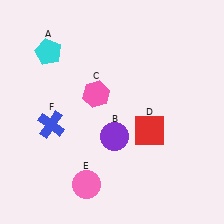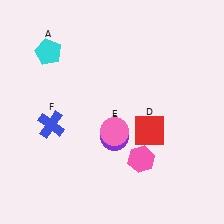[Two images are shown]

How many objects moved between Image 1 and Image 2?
2 objects moved between the two images.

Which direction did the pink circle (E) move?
The pink circle (E) moved up.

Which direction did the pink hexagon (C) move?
The pink hexagon (C) moved down.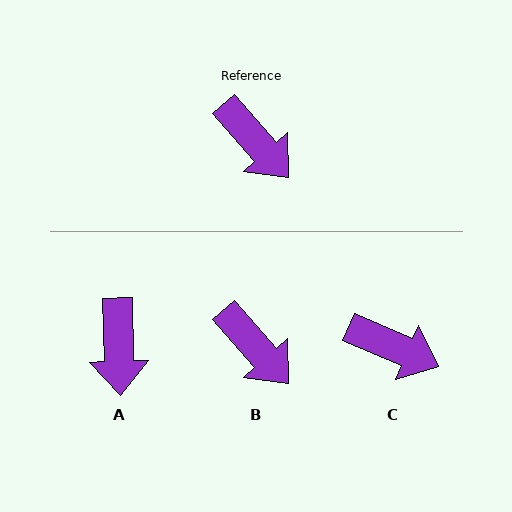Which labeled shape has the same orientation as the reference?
B.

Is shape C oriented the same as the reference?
No, it is off by about 26 degrees.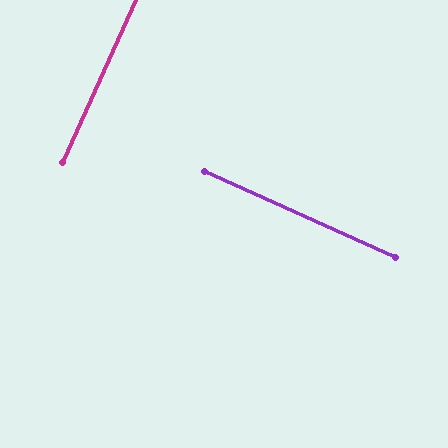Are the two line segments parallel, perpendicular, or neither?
Perpendicular — they meet at approximately 90°.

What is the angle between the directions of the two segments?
Approximately 90 degrees.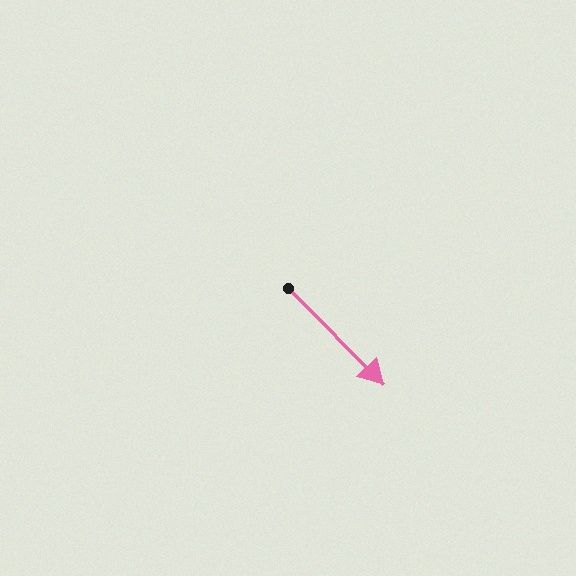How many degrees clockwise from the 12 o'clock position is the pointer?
Approximately 135 degrees.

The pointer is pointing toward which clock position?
Roughly 5 o'clock.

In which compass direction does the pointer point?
Southeast.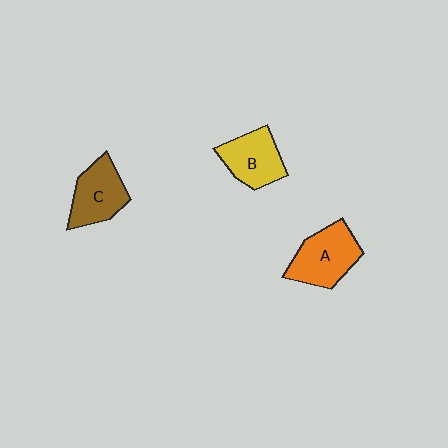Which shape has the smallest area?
Shape B (yellow).